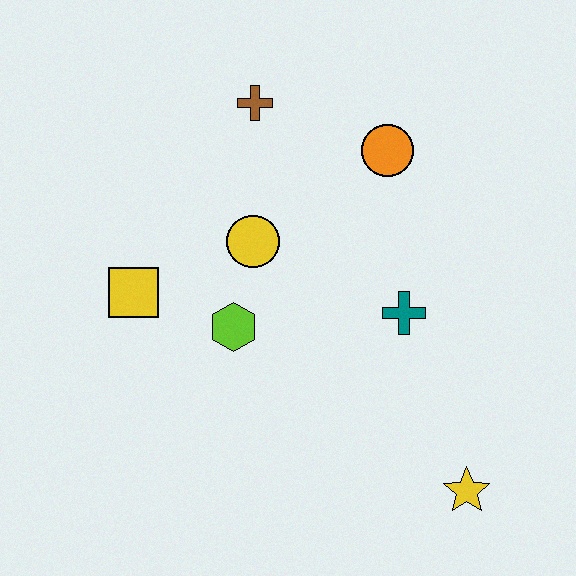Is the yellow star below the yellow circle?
Yes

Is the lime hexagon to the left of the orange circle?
Yes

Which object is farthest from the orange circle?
The yellow star is farthest from the orange circle.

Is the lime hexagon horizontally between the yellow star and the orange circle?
No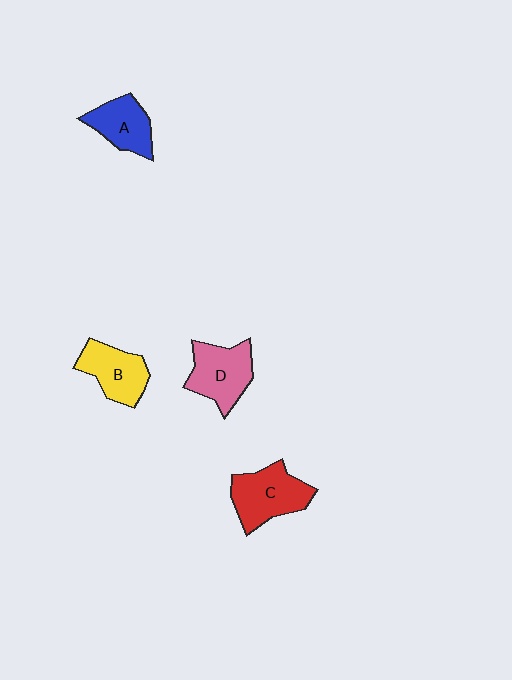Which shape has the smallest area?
Shape A (blue).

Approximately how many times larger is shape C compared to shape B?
Approximately 1.2 times.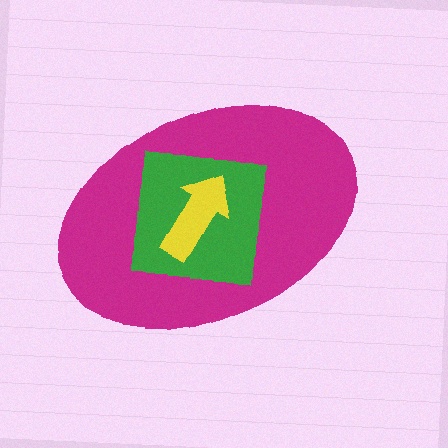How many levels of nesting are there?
3.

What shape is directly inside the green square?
The yellow arrow.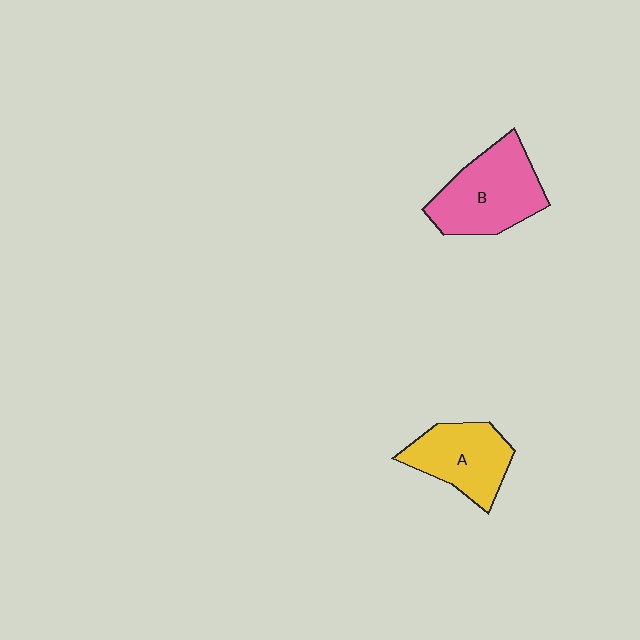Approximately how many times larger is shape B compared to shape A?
Approximately 1.2 times.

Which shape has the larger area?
Shape B (pink).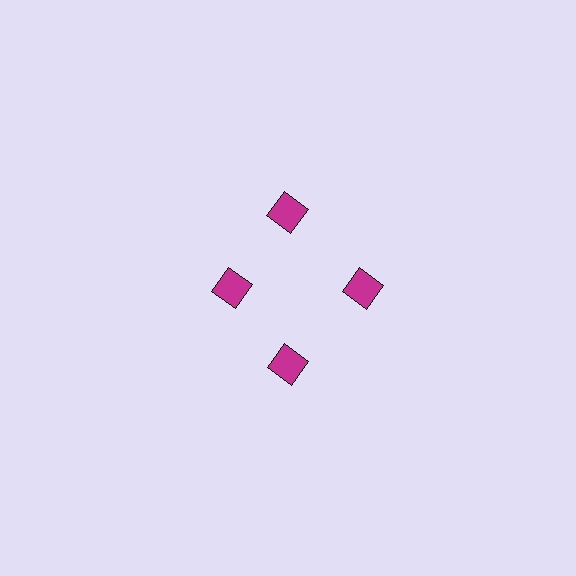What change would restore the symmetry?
The symmetry would be restored by moving it outward, back onto the ring so that all 4 squares sit at equal angles and equal distance from the center.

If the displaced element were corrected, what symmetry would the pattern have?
It would have 4-fold rotational symmetry — the pattern would map onto itself every 90 degrees.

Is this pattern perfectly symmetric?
No. The 4 magenta squares are arranged in a ring, but one element near the 9 o'clock position is pulled inward toward the center, breaking the 4-fold rotational symmetry.